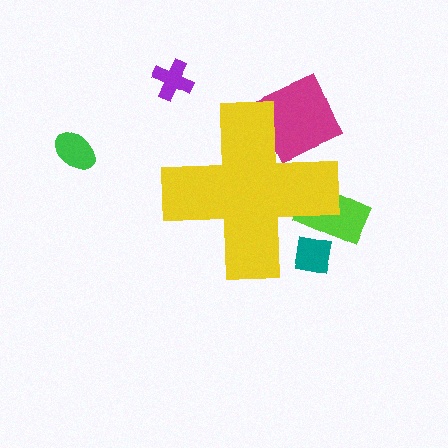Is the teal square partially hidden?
Yes, the teal square is partially hidden behind the yellow cross.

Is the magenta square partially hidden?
Yes, the magenta square is partially hidden behind the yellow cross.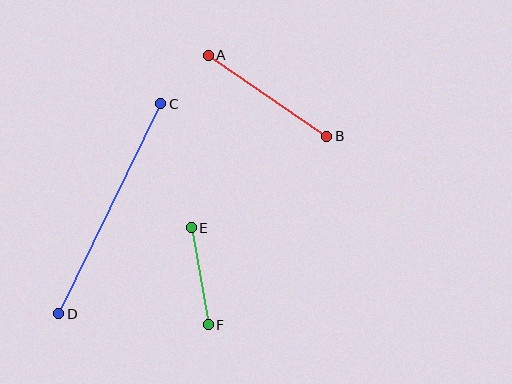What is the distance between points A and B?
The distance is approximately 144 pixels.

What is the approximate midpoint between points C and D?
The midpoint is at approximately (110, 209) pixels.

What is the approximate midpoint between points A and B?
The midpoint is at approximately (267, 96) pixels.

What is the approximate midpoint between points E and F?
The midpoint is at approximately (200, 276) pixels.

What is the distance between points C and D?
The distance is approximately 233 pixels.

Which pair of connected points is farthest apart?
Points C and D are farthest apart.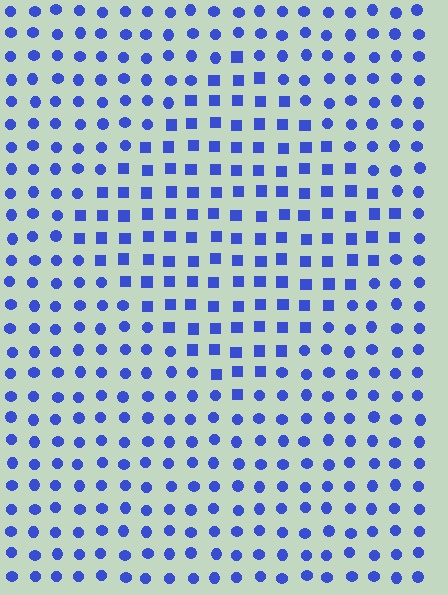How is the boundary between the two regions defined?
The boundary is defined by a change in element shape: squares inside vs. circles outside. All elements share the same color and spacing.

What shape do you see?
I see a diamond.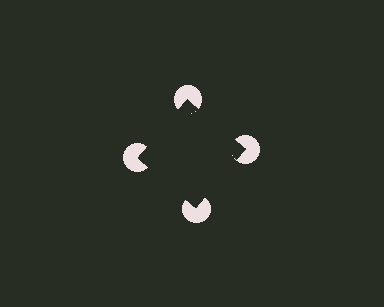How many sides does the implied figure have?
4 sides.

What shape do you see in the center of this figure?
An illusory square — its edges are inferred from the aligned wedge cuts in the pac-man discs, not physically drawn.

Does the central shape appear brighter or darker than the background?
It typically appears slightly darker than the background, even though no actual brightness change is drawn.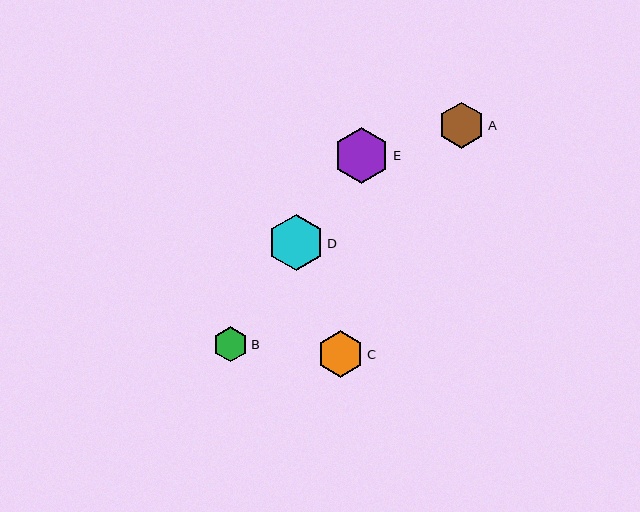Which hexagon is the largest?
Hexagon D is the largest with a size of approximately 56 pixels.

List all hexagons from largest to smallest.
From largest to smallest: D, E, C, A, B.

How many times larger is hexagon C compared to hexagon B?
Hexagon C is approximately 1.3 times the size of hexagon B.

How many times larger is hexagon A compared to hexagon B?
Hexagon A is approximately 1.3 times the size of hexagon B.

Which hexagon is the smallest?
Hexagon B is the smallest with a size of approximately 35 pixels.